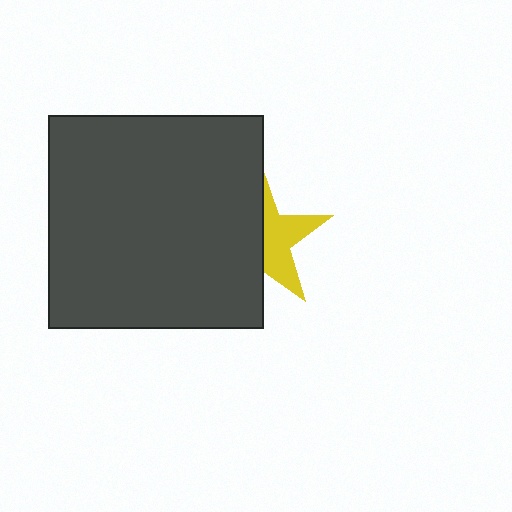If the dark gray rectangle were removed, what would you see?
You would see the complete yellow star.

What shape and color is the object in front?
The object in front is a dark gray rectangle.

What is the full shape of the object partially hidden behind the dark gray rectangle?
The partially hidden object is a yellow star.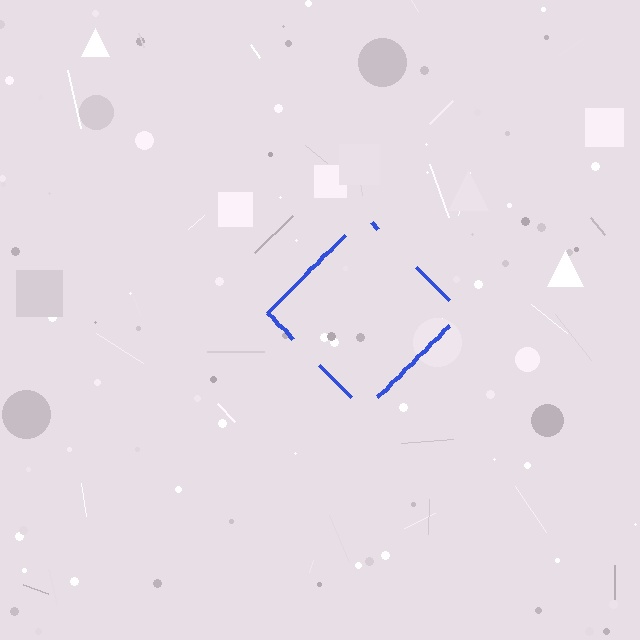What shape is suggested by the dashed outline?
The dashed outline suggests a diamond.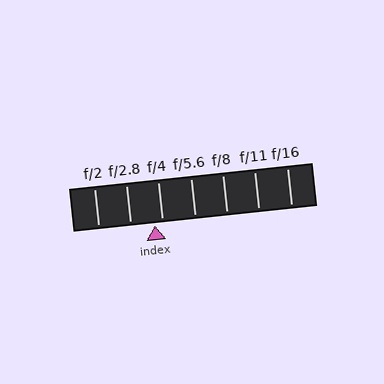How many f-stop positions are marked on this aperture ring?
There are 7 f-stop positions marked.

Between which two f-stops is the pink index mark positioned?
The index mark is between f/2.8 and f/4.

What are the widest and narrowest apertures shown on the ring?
The widest aperture shown is f/2 and the narrowest is f/16.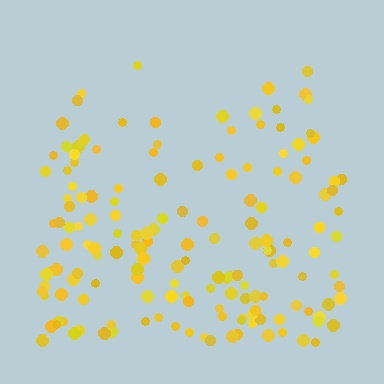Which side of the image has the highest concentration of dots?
The bottom.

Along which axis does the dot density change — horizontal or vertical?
Vertical.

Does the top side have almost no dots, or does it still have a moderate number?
Still a moderate number, just noticeably fewer than the bottom.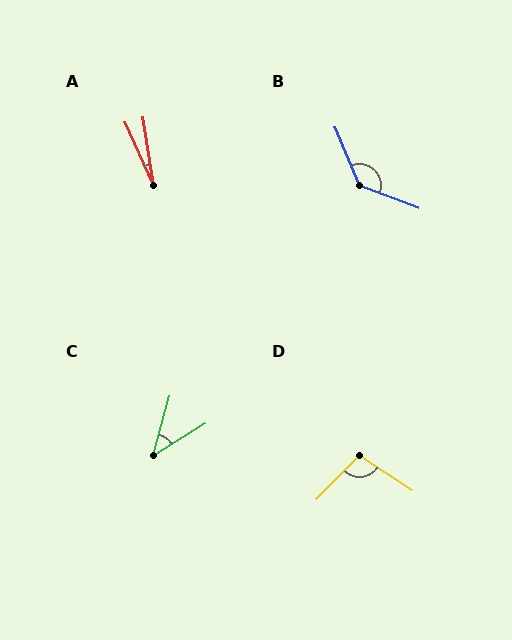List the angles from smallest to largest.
A (15°), C (43°), D (101°), B (133°).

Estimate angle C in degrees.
Approximately 43 degrees.